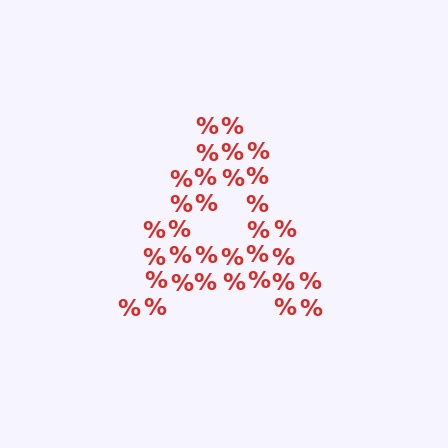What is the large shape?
The large shape is the letter A.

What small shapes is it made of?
It is made of small percent signs.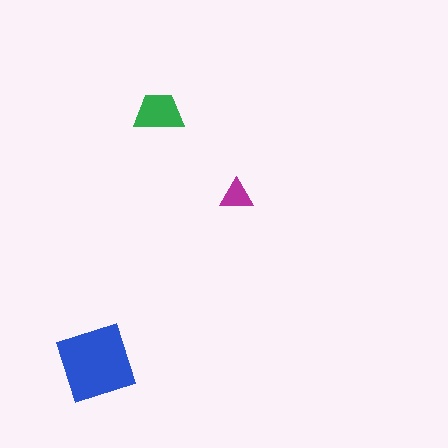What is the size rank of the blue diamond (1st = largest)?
1st.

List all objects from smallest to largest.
The magenta triangle, the green trapezoid, the blue diamond.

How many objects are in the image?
There are 3 objects in the image.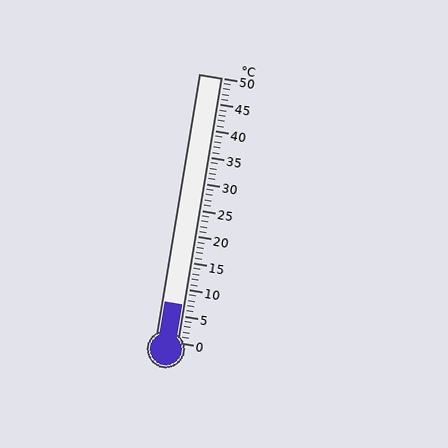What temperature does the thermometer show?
The thermometer shows approximately 7°C.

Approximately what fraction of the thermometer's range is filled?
The thermometer is filled to approximately 15% of its range.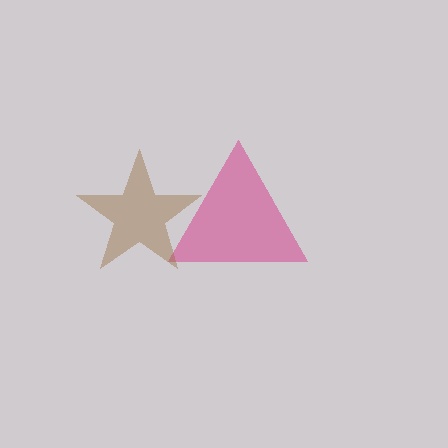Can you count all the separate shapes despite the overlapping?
Yes, there are 2 separate shapes.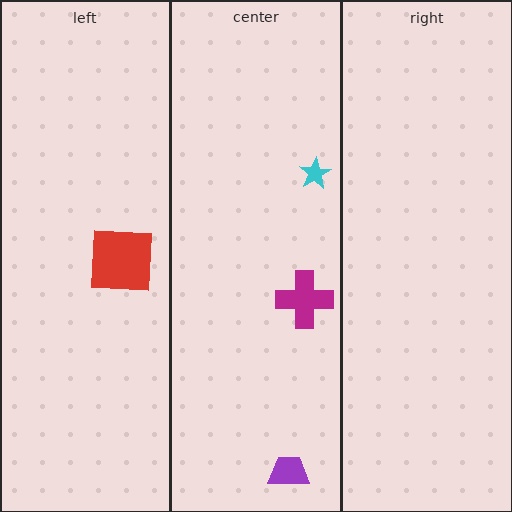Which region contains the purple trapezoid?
The center region.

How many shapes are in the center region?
3.